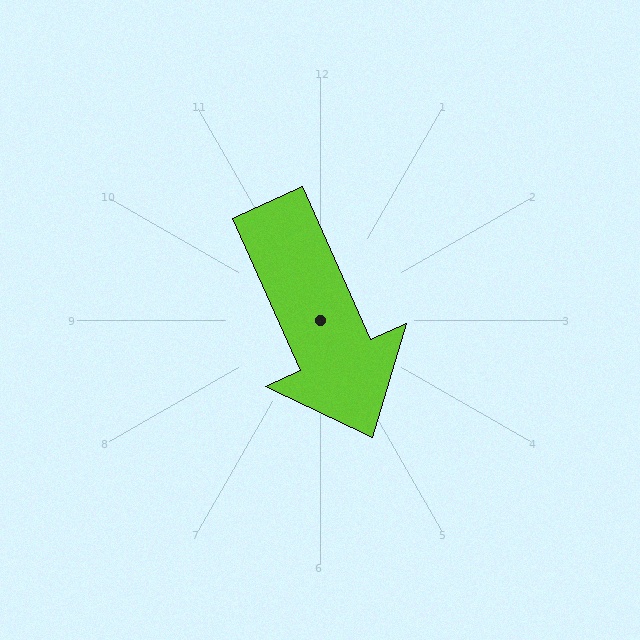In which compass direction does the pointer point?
Southeast.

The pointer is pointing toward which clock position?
Roughly 5 o'clock.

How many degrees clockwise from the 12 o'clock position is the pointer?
Approximately 156 degrees.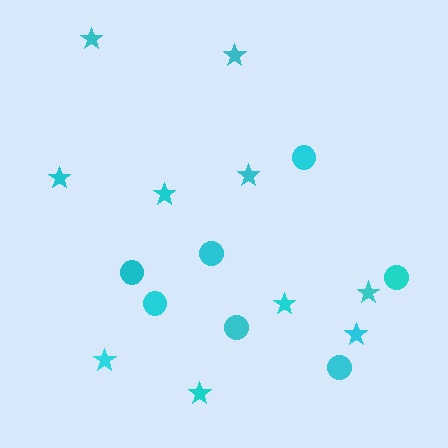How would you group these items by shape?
There are 2 groups: one group of stars (10) and one group of circles (7).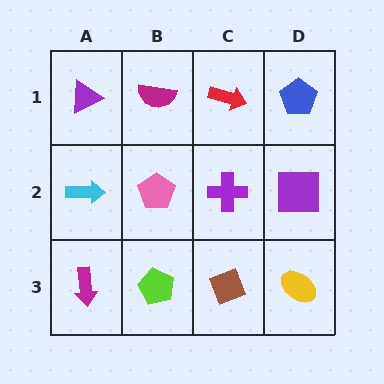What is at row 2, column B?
A pink pentagon.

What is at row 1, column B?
A magenta semicircle.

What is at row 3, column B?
A lime pentagon.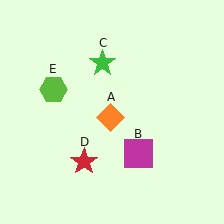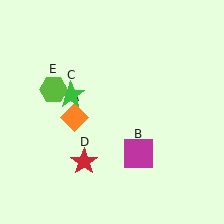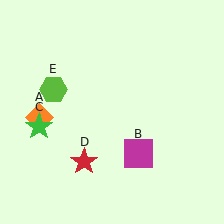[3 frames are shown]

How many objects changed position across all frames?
2 objects changed position: orange diamond (object A), green star (object C).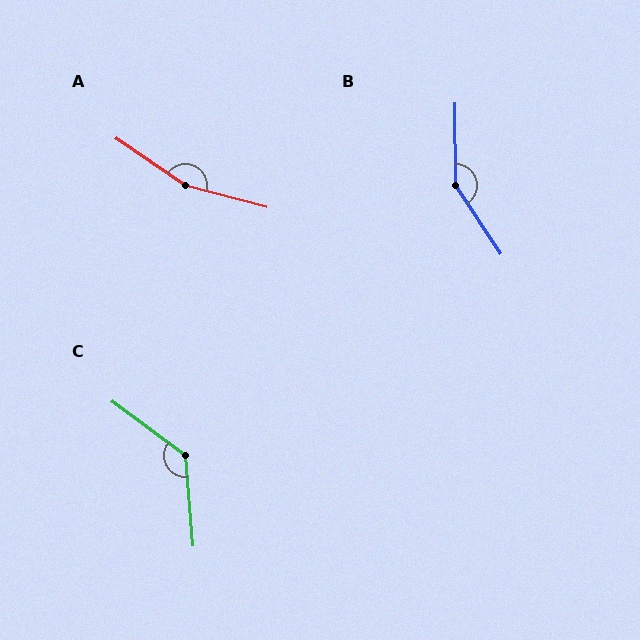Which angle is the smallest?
C, at approximately 132 degrees.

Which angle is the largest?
A, at approximately 160 degrees.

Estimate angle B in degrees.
Approximately 147 degrees.